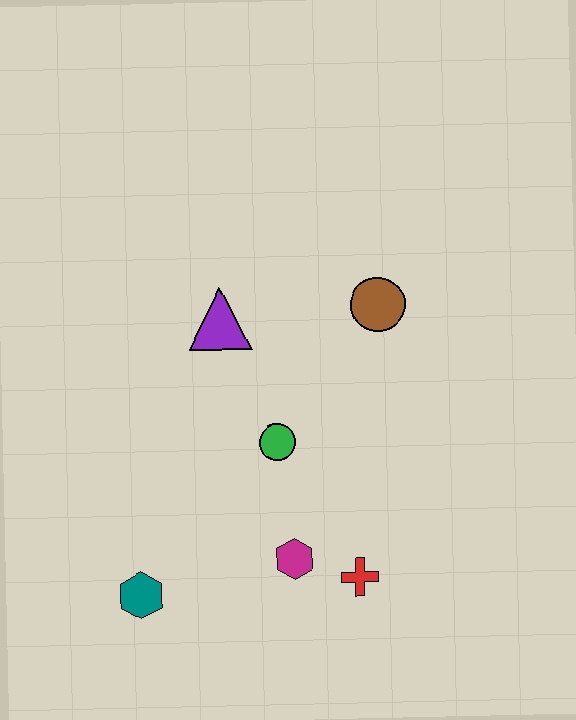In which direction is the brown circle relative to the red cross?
The brown circle is above the red cross.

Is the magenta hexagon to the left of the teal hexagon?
No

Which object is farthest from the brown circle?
The teal hexagon is farthest from the brown circle.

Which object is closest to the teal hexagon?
The magenta hexagon is closest to the teal hexagon.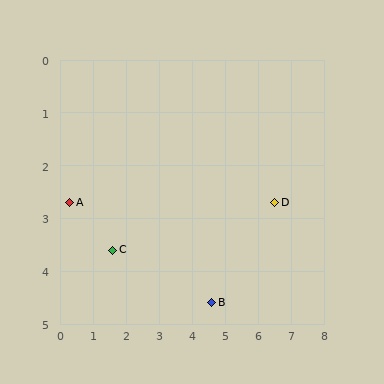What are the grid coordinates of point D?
Point D is at approximately (6.5, 2.7).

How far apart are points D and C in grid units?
Points D and C are about 5.0 grid units apart.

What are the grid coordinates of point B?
Point B is at approximately (4.6, 4.6).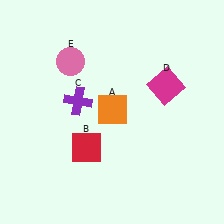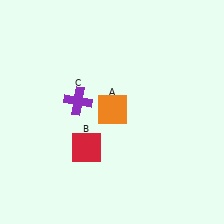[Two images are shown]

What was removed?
The pink circle (E), the magenta square (D) were removed in Image 2.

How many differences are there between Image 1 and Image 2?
There are 2 differences between the two images.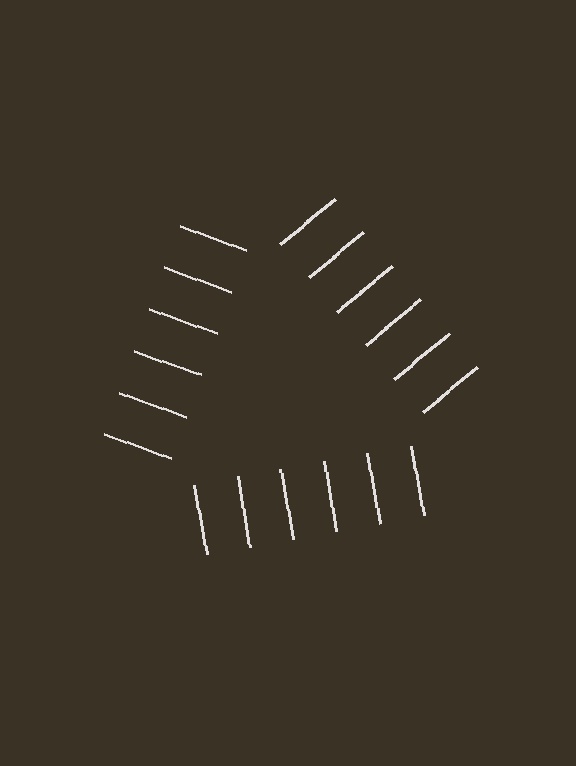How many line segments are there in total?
18 — 6 along each of the 3 edges.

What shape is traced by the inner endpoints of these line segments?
An illusory triangle — the line segments terminate on its edges but no continuous stroke is drawn.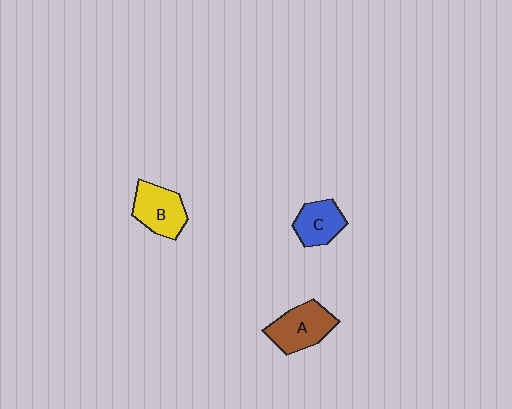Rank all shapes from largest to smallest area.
From largest to smallest: A (brown), B (yellow), C (blue).